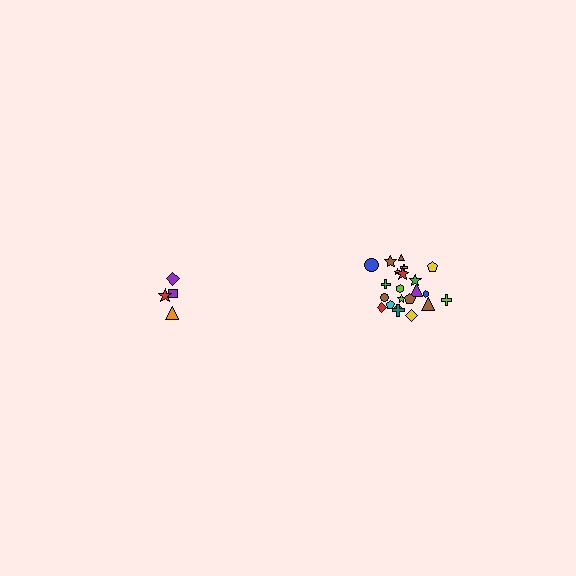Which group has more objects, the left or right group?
The right group.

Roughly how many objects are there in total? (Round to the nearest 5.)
Roughly 25 objects in total.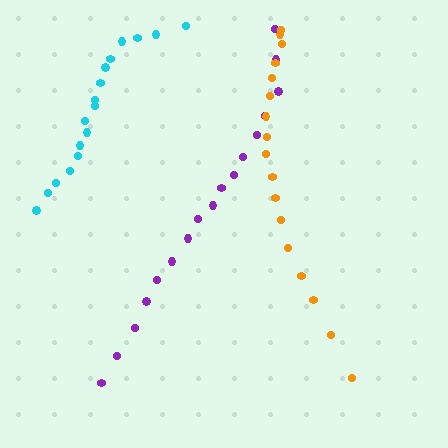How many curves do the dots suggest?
There are 3 distinct paths.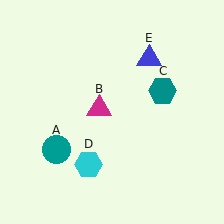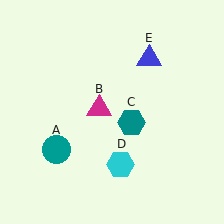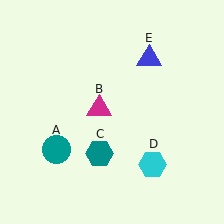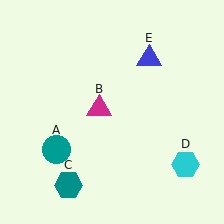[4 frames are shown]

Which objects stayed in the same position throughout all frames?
Teal circle (object A) and magenta triangle (object B) and blue triangle (object E) remained stationary.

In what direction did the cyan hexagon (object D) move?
The cyan hexagon (object D) moved right.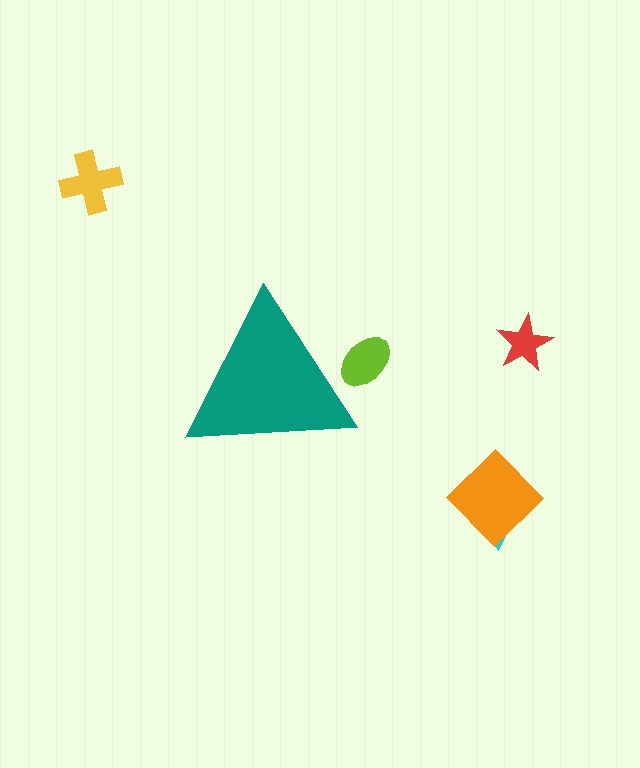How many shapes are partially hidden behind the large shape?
1 shape is partially hidden.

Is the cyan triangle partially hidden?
No, the cyan triangle is fully visible.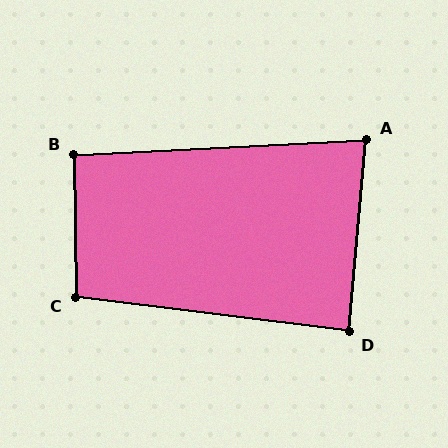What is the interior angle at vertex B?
Approximately 92 degrees (approximately right).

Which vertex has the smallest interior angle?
A, at approximately 82 degrees.